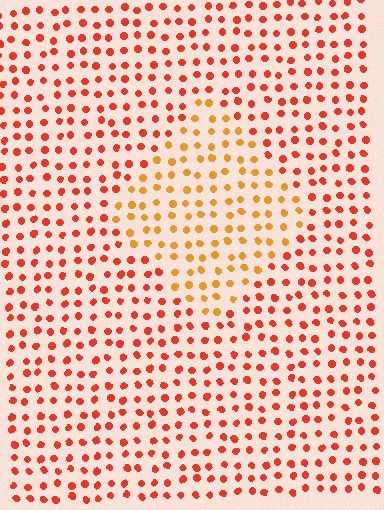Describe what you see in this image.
The image is filled with small red elements in a uniform arrangement. A diamond-shaped region is visible where the elements are tinted to a slightly different hue, forming a subtle color boundary.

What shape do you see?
I see a diamond.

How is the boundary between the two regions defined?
The boundary is defined purely by a slight shift in hue (about 31 degrees). Spacing, size, and orientation are identical on both sides.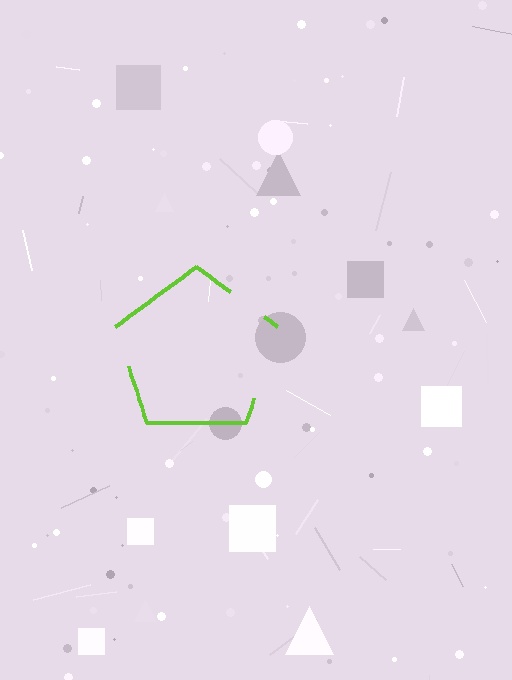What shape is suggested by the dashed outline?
The dashed outline suggests a pentagon.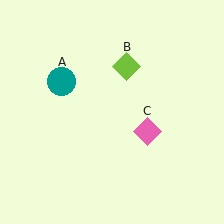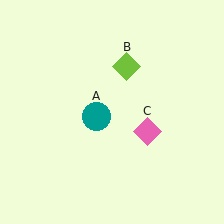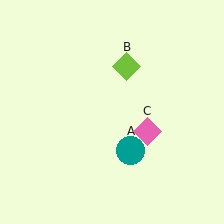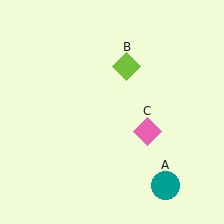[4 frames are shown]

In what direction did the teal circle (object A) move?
The teal circle (object A) moved down and to the right.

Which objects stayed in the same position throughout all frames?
Lime diamond (object B) and pink diamond (object C) remained stationary.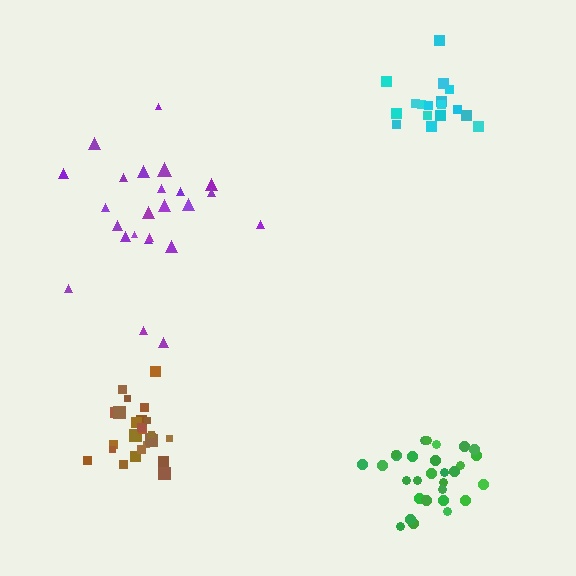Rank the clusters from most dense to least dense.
brown, green, cyan, purple.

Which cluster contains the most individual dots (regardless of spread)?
Green (30).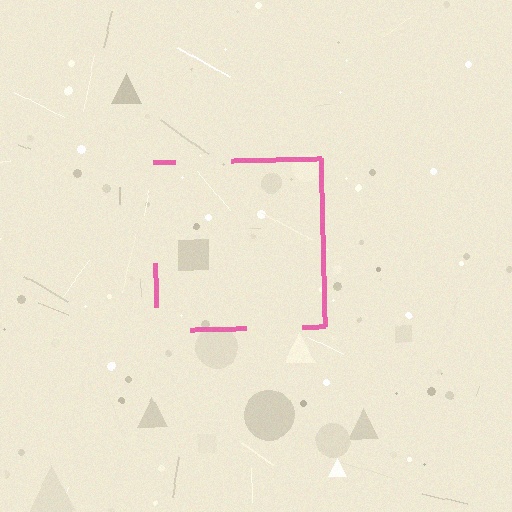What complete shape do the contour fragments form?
The contour fragments form a square.